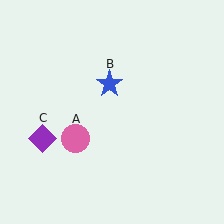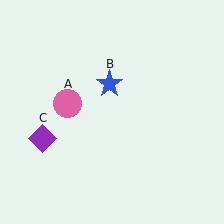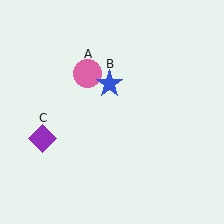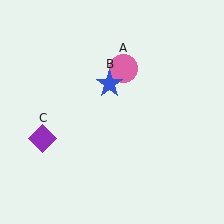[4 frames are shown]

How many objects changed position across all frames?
1 object changed position: pink circle (object A).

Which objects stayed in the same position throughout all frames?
Blue star (object B) and purple diamond (object C) remained stationary.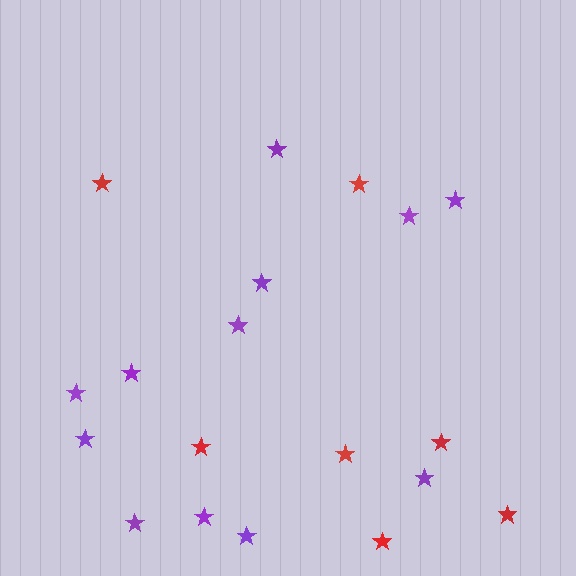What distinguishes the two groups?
There are 2 groups: one group of purple stars (12) and one group of red stars (7).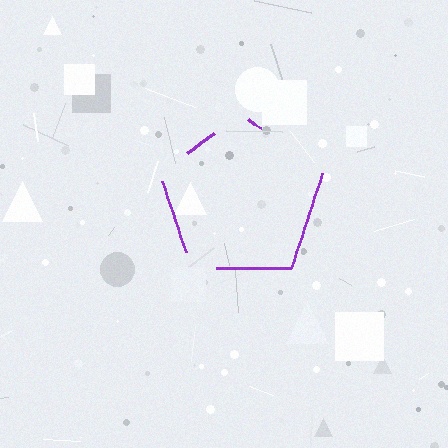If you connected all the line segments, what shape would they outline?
They would outline a pentagon.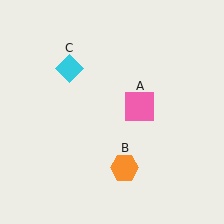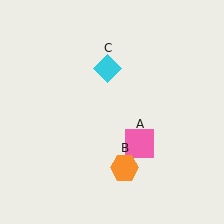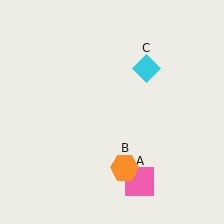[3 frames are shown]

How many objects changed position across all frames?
2 objects changed position: pink square (object A), cyan diamond (object C).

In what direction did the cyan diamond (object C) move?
The cyan diamond (object C) moved right.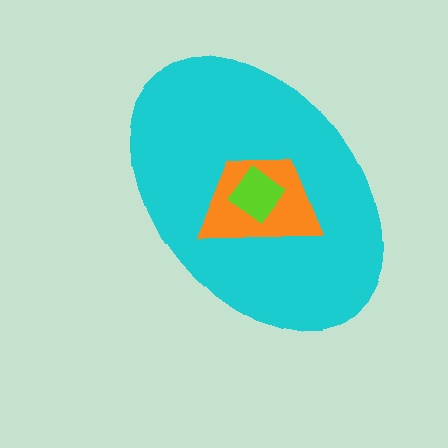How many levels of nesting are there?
3.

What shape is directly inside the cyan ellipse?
The orange trapezoid.